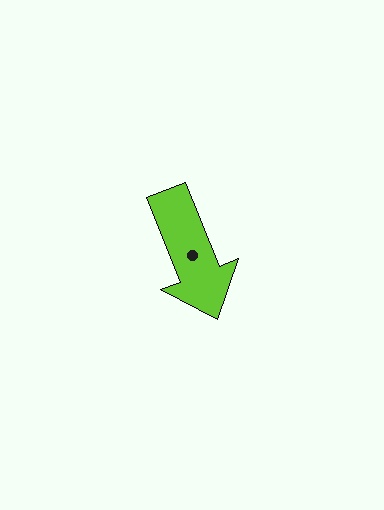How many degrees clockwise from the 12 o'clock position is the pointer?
Approximately 158 degrees.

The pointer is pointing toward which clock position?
Roughly 5 o'clock.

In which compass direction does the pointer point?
South.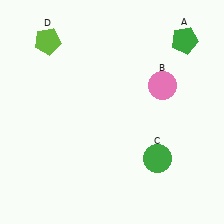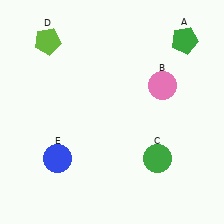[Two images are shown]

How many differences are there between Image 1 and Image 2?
There is 1 difference between the two images.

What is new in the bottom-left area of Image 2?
A blue circle (E) was added in the bottom-left area of Image 2.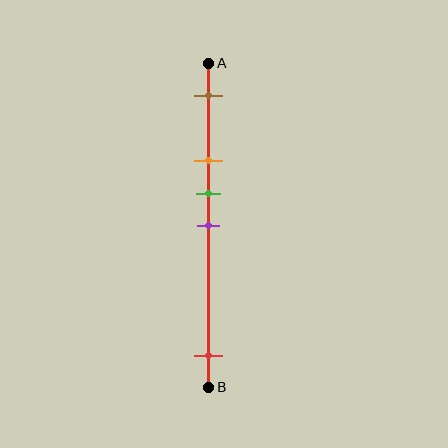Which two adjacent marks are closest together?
The green and purple marks are the closest adjacent pair.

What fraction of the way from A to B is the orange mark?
The orange mark is approximately 30% (0.3) of the way from A to B.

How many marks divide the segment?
There are 5 marks dividing the segment.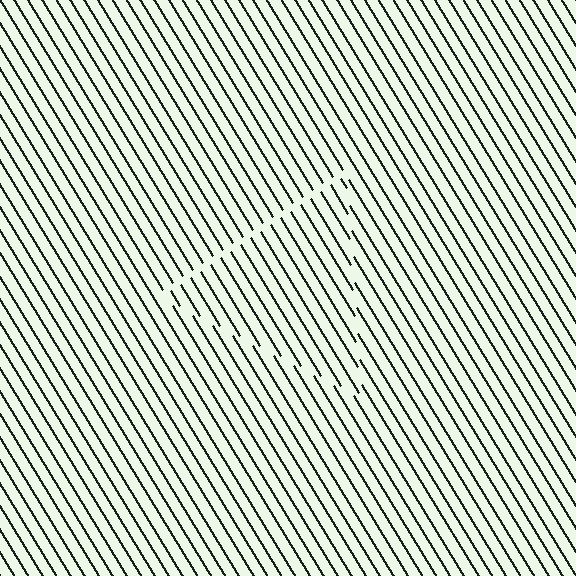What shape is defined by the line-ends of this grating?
An illusory triangle. The interior of the shape contains the same grating, shifted by half a period — the contour is defined by the phase discontinuity where line-ends from the inner and outer gratings abut.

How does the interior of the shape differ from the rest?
The interior of the shape contains the same grating, shifted by half a period — the contour is defined by the phase discontinuity where line-ends from the inner and outer gratings abut.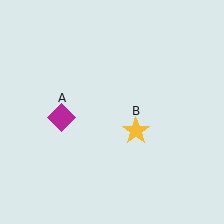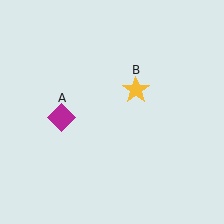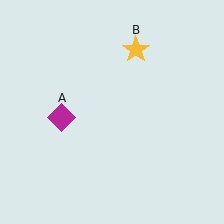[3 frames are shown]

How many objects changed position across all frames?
1 object changed position: yellow star (object B).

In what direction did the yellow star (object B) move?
The yellow star (object B) moved up.